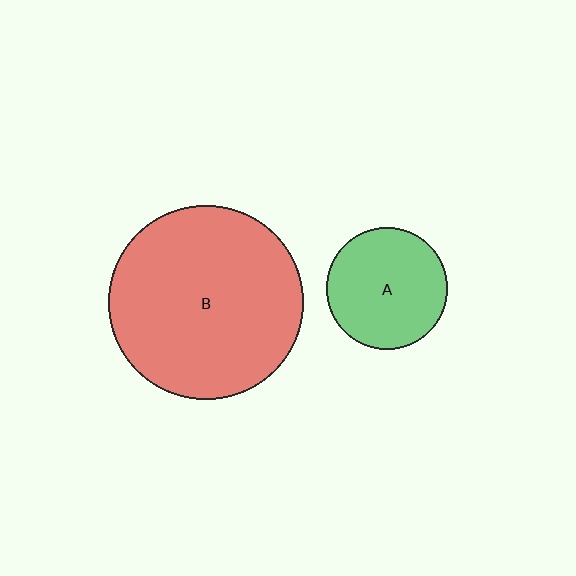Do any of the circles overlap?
No, none of the circles overlap.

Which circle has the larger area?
Circle B (red).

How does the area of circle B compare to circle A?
Approximately 2.6 times.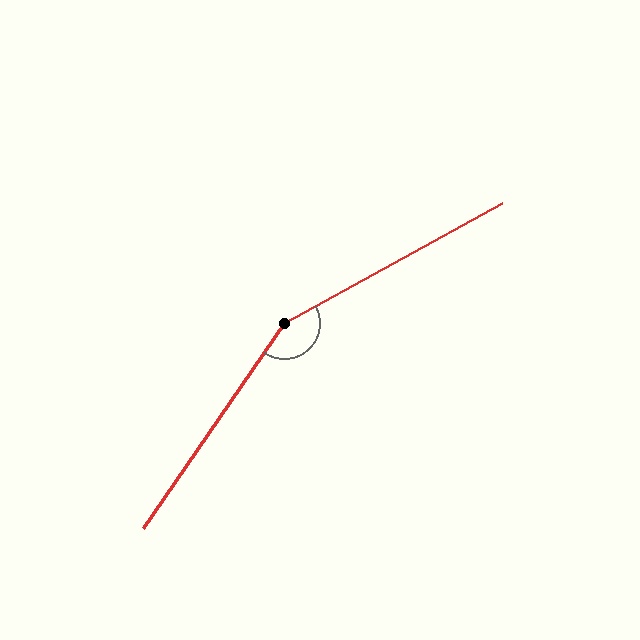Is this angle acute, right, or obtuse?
It is obtuse.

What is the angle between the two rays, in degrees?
Approximately 153 degrees.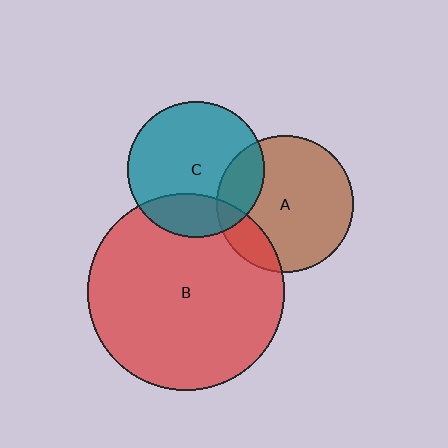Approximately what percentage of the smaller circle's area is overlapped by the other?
Approximately 15%.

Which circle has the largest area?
Circle B (red).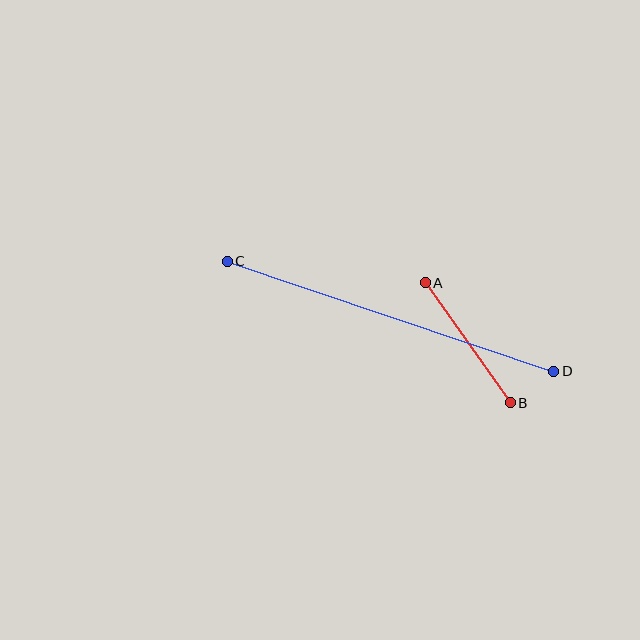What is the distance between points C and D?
The distance is approximately 344 pixels.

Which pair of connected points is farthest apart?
Points C and D are farthest apart.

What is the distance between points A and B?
The distance is approximately 147 pixels.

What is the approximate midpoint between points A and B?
The midpoint is at approximately (468, 343) pixels.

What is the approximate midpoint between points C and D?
The midpoint is at approximately (390, 316) pixels.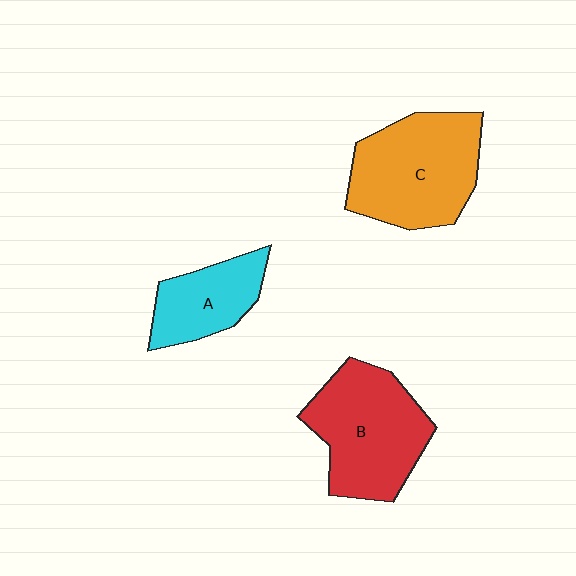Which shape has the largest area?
Shape C (orange).